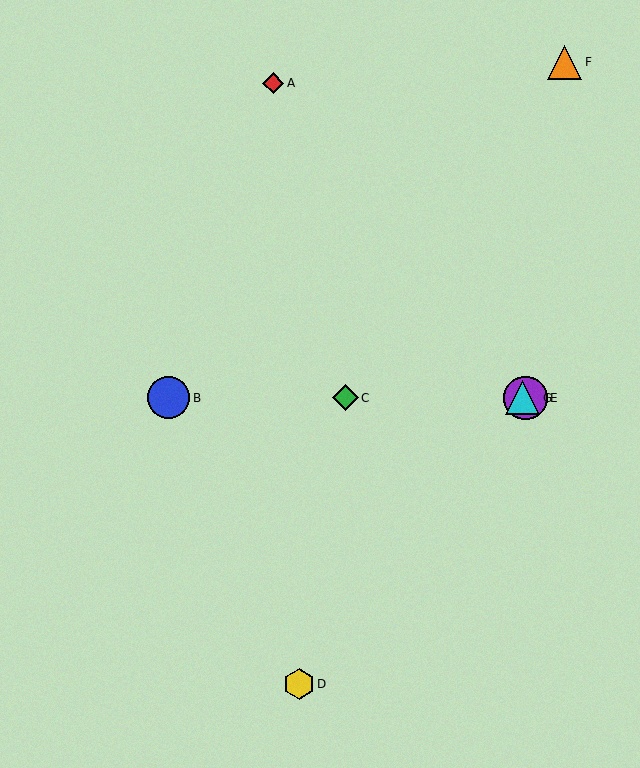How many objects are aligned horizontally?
4 objects (B, C, E, G) are aligned horizontally.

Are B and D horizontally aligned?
No, B is at y≈398 and D is at y≈684.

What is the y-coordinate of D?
Object D is at y≈684.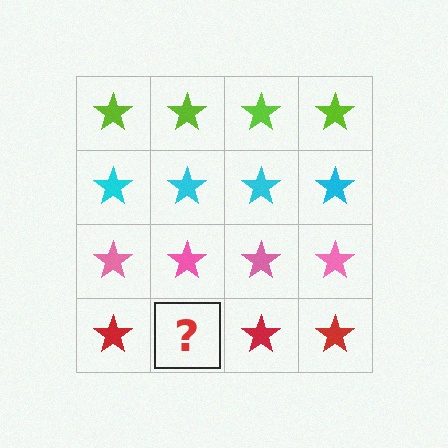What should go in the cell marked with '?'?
The missing cell should contain a red star.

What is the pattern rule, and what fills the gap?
The rule is that each row has a consistent color. The gap should be filled with a red star.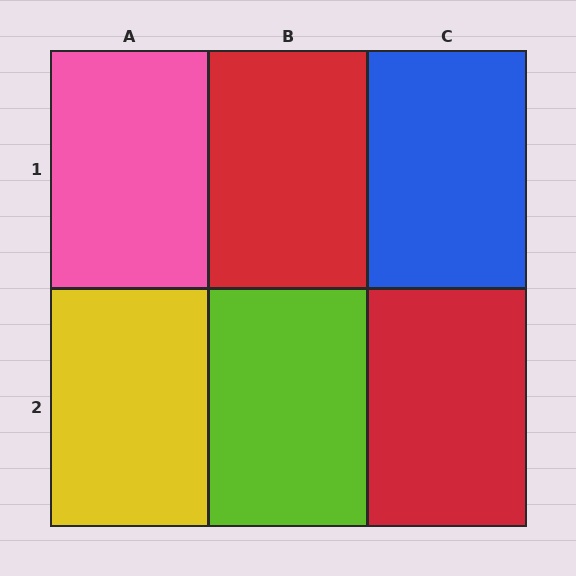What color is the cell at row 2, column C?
Red.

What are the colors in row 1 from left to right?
Pink, red, blue.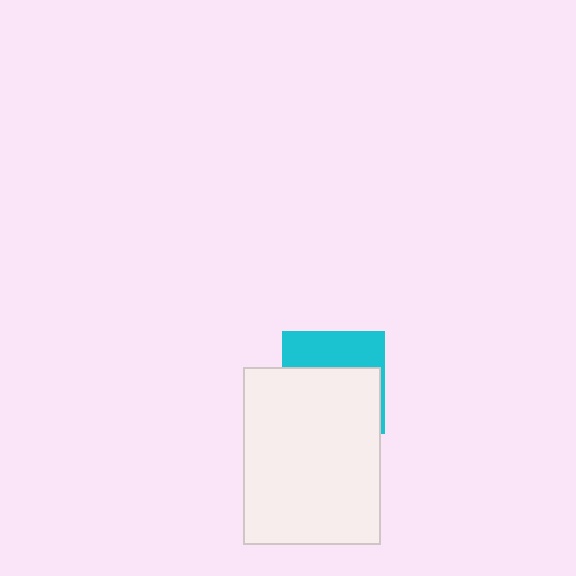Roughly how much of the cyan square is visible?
A small part of it is visible (roughly 38%).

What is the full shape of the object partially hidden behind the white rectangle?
The partially hidden object is a cyan square.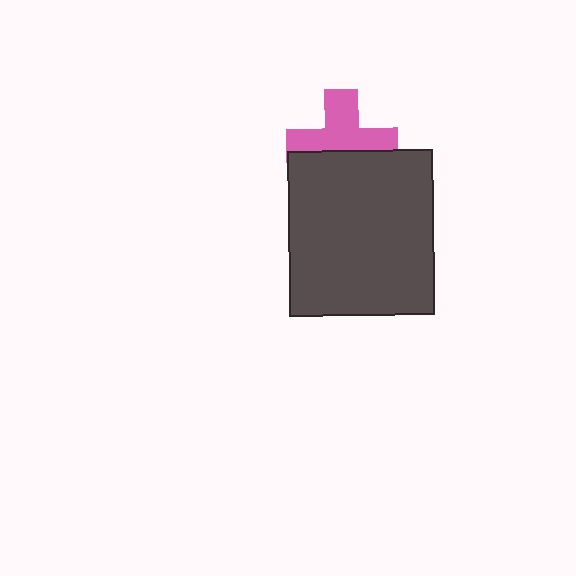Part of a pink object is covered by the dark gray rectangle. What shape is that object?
It is a cross.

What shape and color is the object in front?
The object in front is a dark gray rectangle.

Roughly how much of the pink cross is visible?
About half of it is visible (roughly 60%).